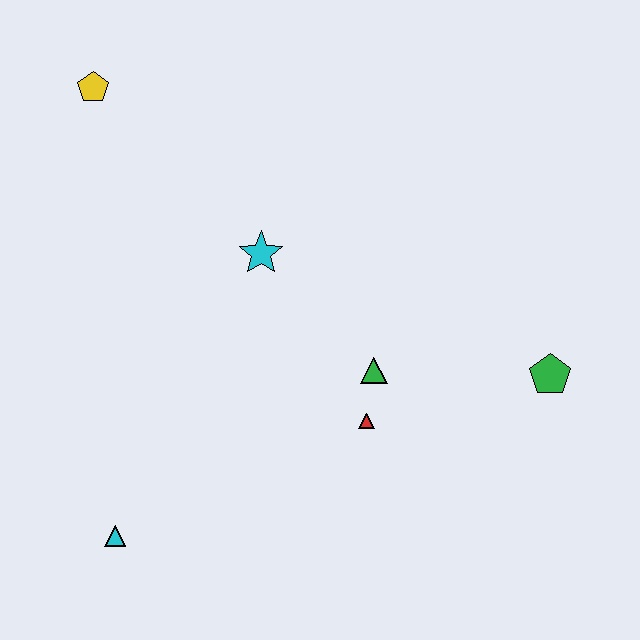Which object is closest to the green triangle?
The red triangle is closest to the green triangle.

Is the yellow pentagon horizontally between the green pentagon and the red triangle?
No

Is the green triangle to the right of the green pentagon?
No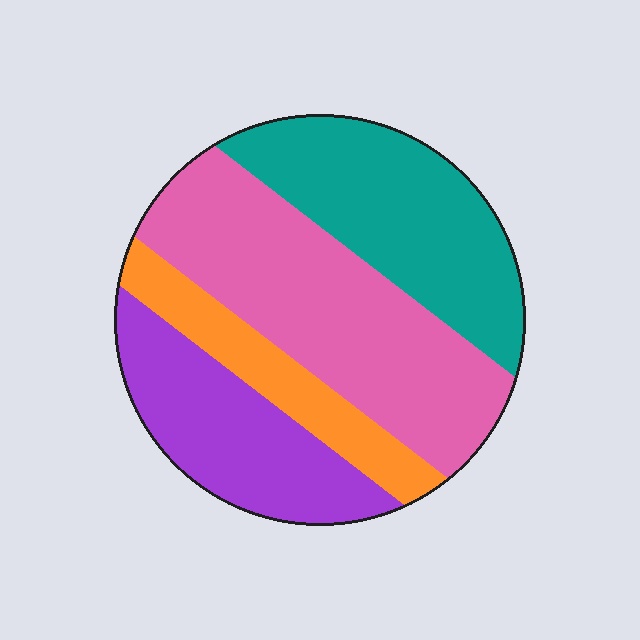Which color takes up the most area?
Pink, at roughly 35%.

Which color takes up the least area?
Orange, at roughly 15%.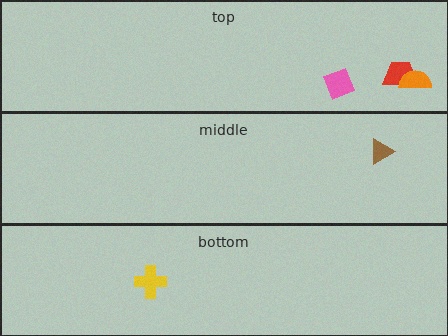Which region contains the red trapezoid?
The top region.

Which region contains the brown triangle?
The middle region.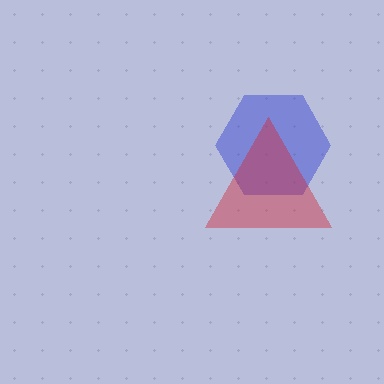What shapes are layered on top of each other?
The layered shapes are: a blue hexagon, a red triangle.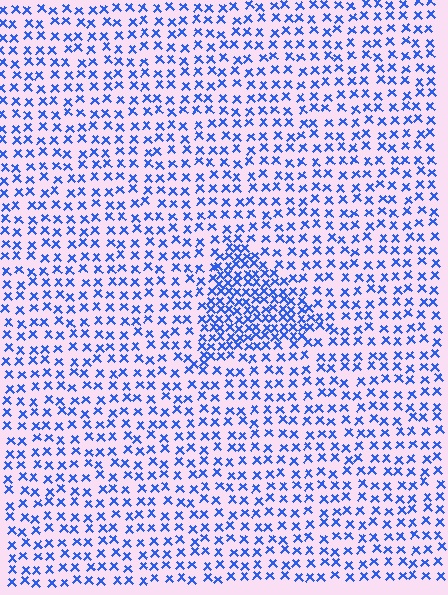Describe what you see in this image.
The image contains small blue elements arranged at two different densities. A triangle-shaped region is visible where the elements are more densely packed than the surrounding area.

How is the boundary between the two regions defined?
The boundary is defined by a change in element density (approximately 2.1x ratio). All elements are the same color, size, and shape.